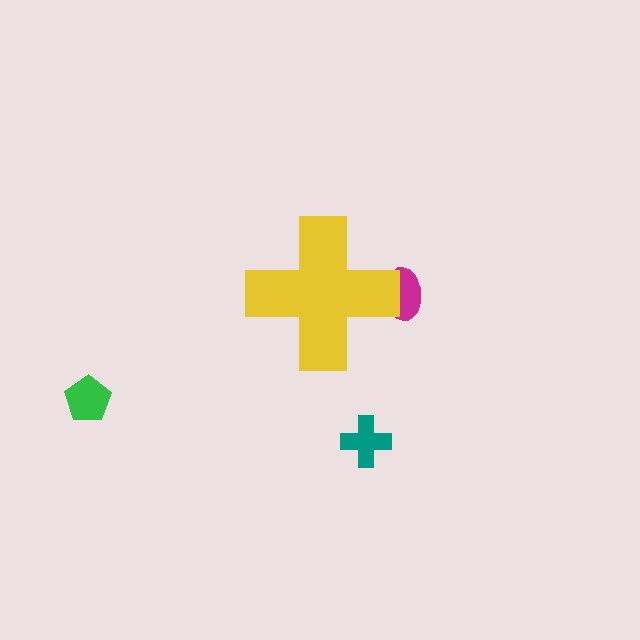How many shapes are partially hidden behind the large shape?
1 shape is partially hidden.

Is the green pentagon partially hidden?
No, the green pentagon is fully visible.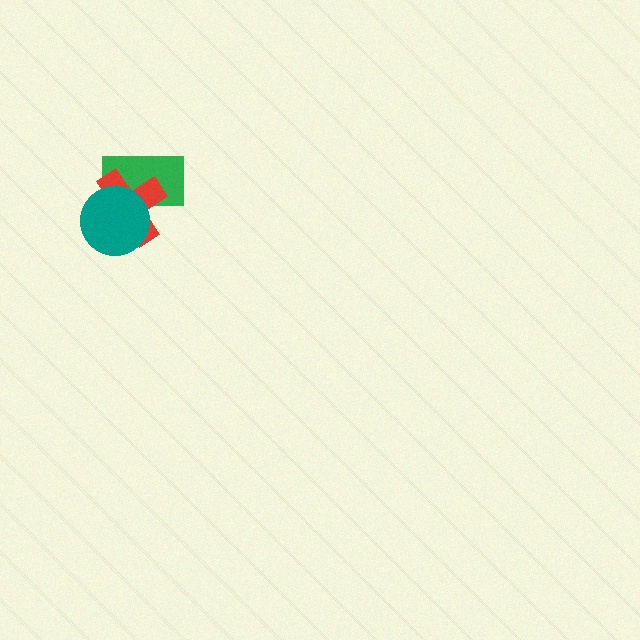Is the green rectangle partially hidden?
Yes, it is partially covered by another shape.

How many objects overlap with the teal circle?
2 objects overlap with the teal circle.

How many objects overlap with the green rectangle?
2 objects overlap with the green rectangle.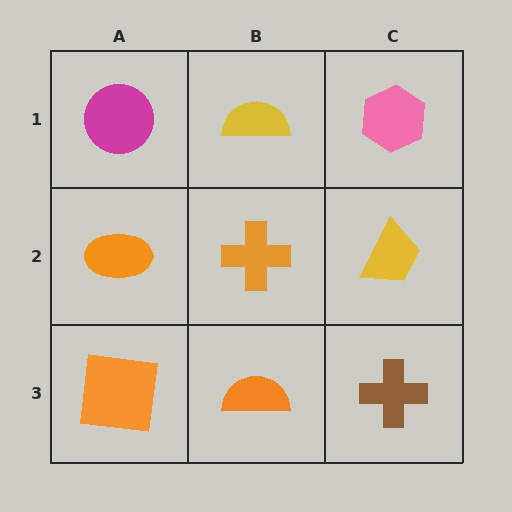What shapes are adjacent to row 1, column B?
An orange cross (row 2, column B), a magenta circle (row 1, column A), a pink hexagon (row 1, column C).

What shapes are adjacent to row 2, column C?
A pink hexagon (row 1, column C), a brown cross (row 3, column C), an orange cross (row 2, column B).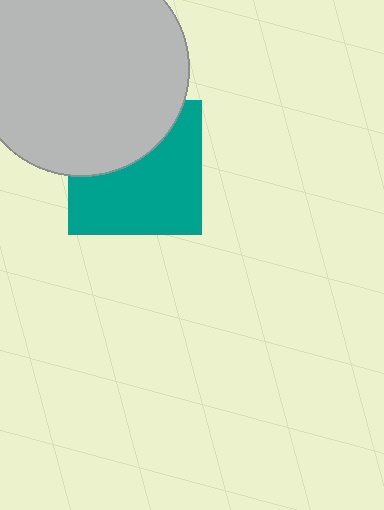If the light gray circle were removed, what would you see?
You would see the complete teal square.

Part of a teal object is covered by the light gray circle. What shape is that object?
It is a square.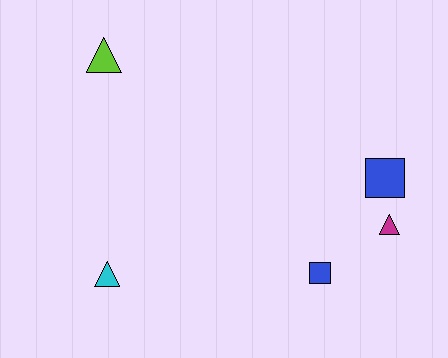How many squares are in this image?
There are 2 squares.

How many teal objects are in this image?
There are no teal objects.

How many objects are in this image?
There are 5 objects.